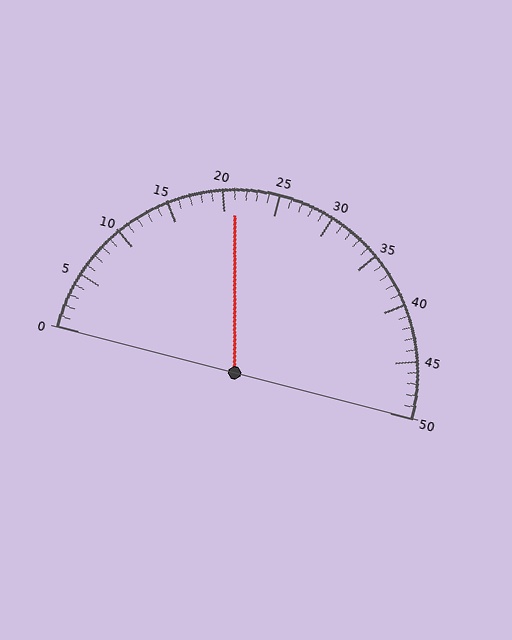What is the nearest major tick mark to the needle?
The nearest major tick mark is 20.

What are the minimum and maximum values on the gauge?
The gauge ranges from 0 to 50.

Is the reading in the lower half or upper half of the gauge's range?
The reading is in the lower half of the range (0 to 50).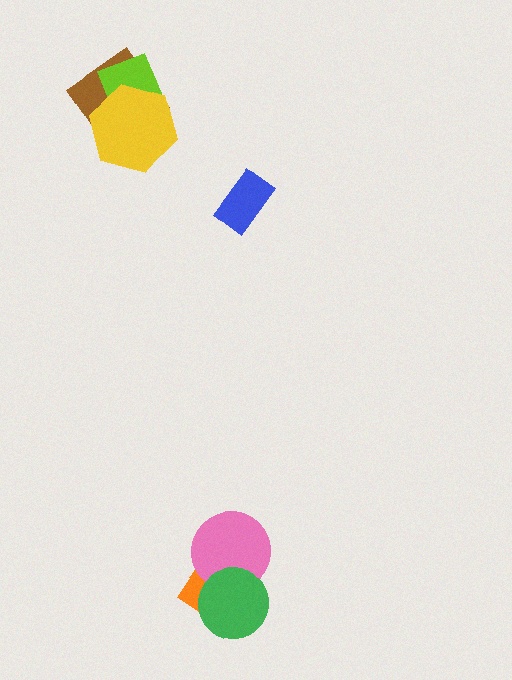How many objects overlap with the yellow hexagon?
2 objects overlap with the yellow hexagon.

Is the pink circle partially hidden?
Yes, it is partially covered by another shape.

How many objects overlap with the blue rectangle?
0 objects overlap with the blue rectangle.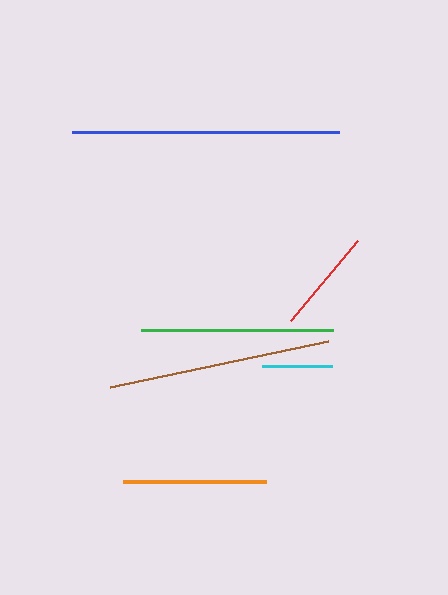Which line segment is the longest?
The blue line is the longest at approximately 267 pixels.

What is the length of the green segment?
The green segment is approximately 192 pixels long.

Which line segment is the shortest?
The cyan line is the shortest at approximately 71 pixels.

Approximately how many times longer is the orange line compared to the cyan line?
The orange line is approximately 2.0 times the length of the cyan line.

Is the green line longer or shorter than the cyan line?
The green line is longer than the cyan line.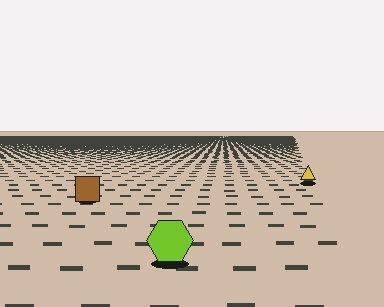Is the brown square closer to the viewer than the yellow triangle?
Yes. The brown square is closer — you can tell from the texture gradient: the ground texture is coarser near it.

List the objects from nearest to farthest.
From nearest to farthest: the lime hexagon, the brown square, the yellow triangle.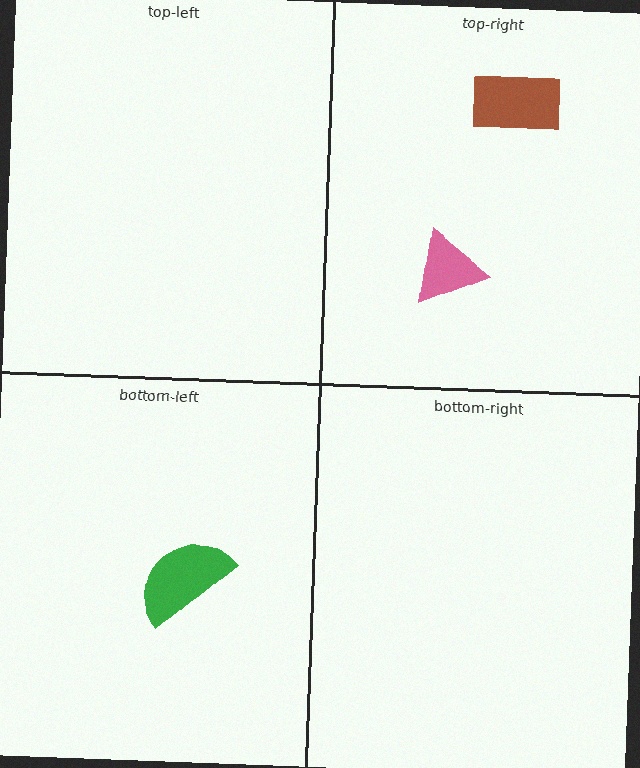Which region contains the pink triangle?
The top-right region.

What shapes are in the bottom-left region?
The green semicircle.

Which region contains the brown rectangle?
The top-right region.